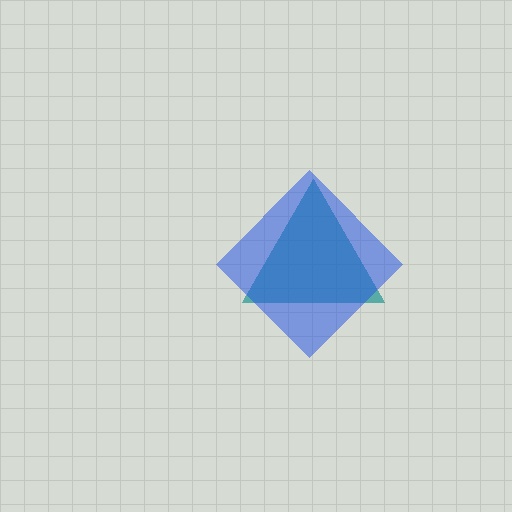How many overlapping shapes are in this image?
There are 2 overlapping shapes in the image.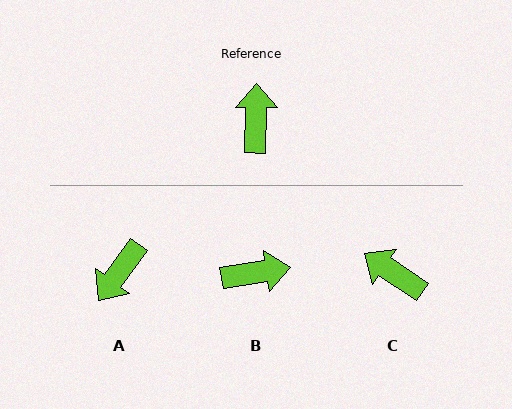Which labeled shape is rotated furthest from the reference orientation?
A, about 145 degrees away.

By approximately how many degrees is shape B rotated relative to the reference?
Approximately 80 degrees clockwise.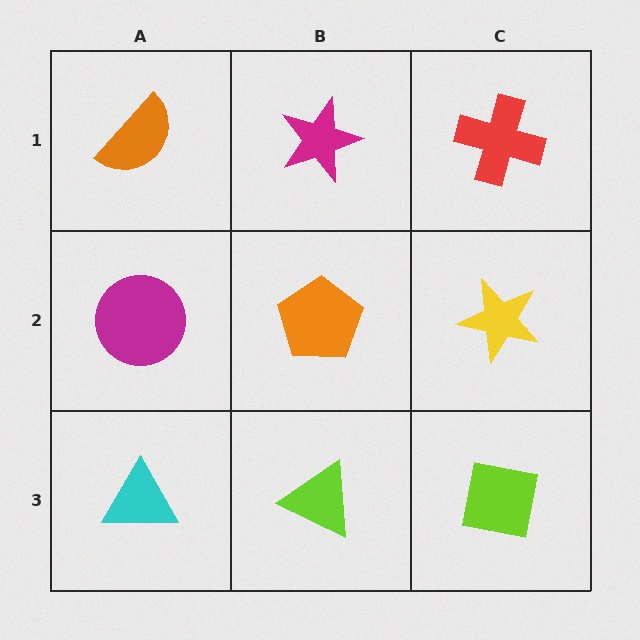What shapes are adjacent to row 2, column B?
A magenta star (row 1, column B), a lime triangle (row 3, column B), a magenta circle (row 2, column A), a yellow star (row 2, column C).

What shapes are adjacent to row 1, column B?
An orange pentagon (row 2, column B), an orange semicircle (row 1, column A), a red cross (row 1, column C).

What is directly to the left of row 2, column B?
A magenta circle.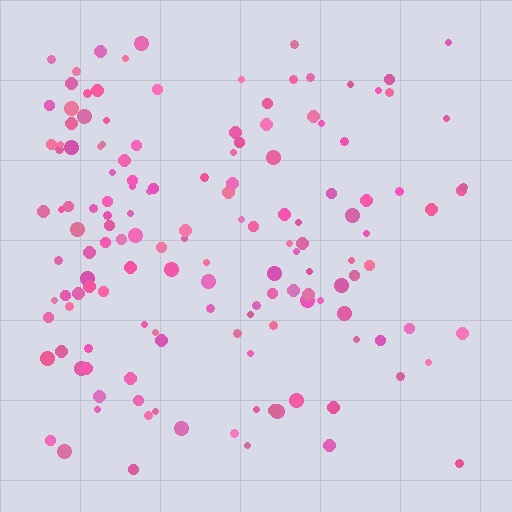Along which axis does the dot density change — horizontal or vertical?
Horizontal.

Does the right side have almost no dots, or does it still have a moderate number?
Still a moderate number, just noticeably fewer than the left.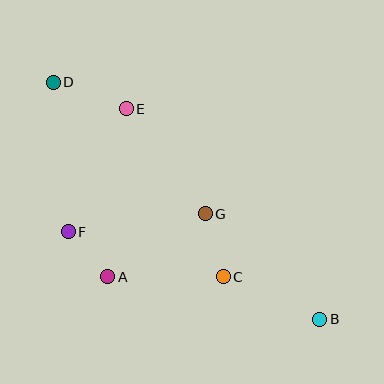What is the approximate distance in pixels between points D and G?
The distance between D and G is approximately 201 pixels.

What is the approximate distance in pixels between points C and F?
The distance between C and F is approximately 162 pixels.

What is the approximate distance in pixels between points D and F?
The distance between D and F is approximately 150 pixels.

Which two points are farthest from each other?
Points B and D are farthest from each other.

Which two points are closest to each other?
Points A and F are closest to each other.